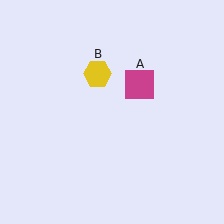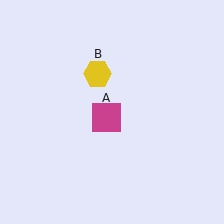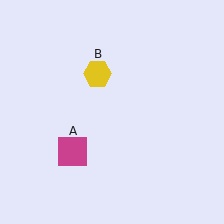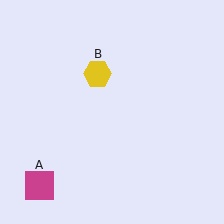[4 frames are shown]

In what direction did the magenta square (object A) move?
The magenta square (object A) moved down and to the left.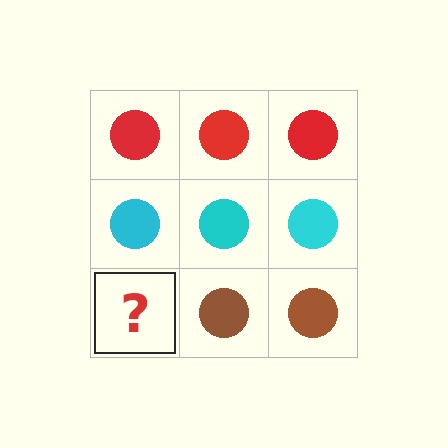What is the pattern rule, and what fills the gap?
The rule is that each row has a consistent color. The gap should be filled with a brown circle.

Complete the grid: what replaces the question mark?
The question mark should be replaced with a brown circle.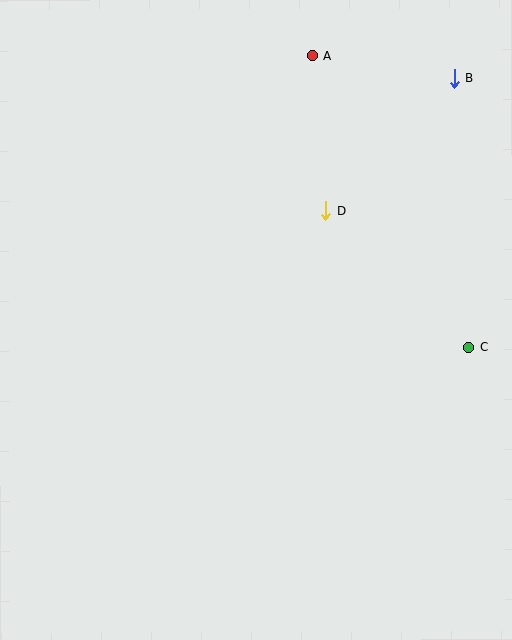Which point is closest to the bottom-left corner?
Point D is closest to the bottom-left corner.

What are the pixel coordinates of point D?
Point D is at (325, 211).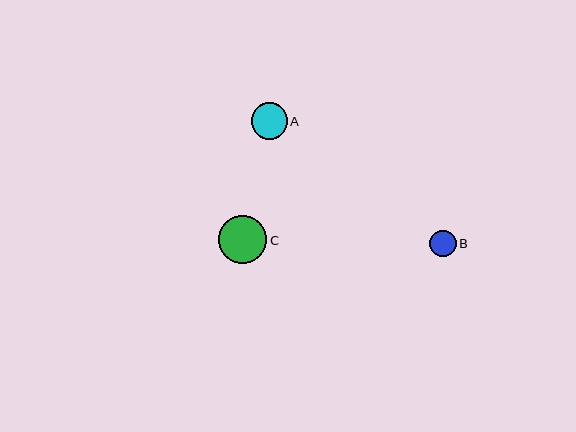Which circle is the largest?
Circle C is the largest with a size of approximately 48 pixels.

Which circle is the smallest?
Circle B is the smallest with a size of approximately 26 pixels.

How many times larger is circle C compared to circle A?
Circle C is approximately 1.3 times the size of circle A.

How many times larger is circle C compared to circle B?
Circle C is approximately 1.8 times the size of circle B.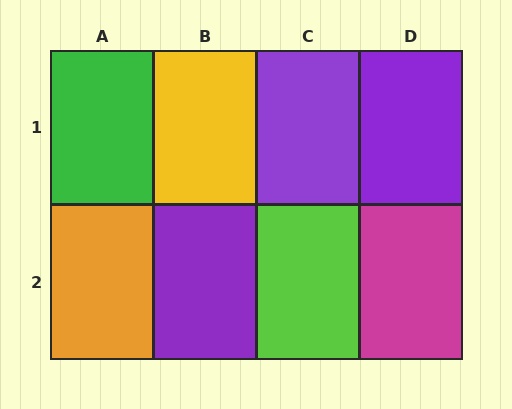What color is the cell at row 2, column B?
Purple.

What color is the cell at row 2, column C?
Lime.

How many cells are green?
1 cell is green.